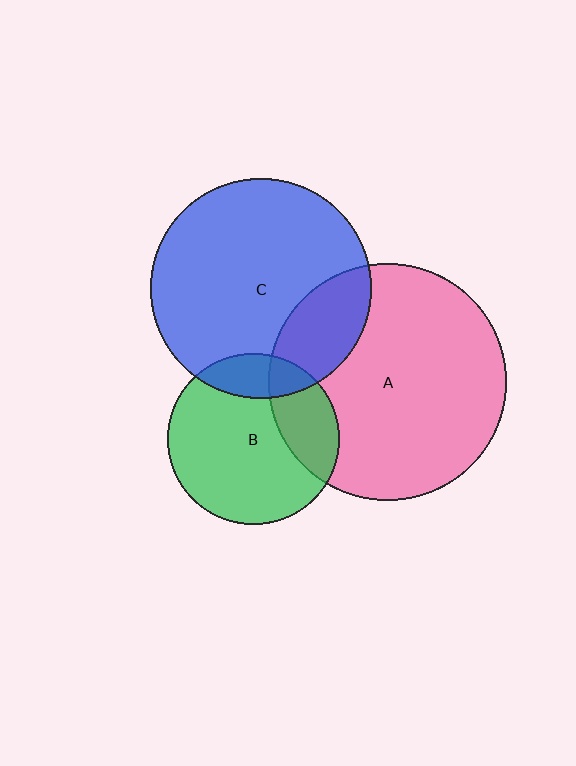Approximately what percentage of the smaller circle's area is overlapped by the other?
Approximately 25%.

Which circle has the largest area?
Circle A (pink).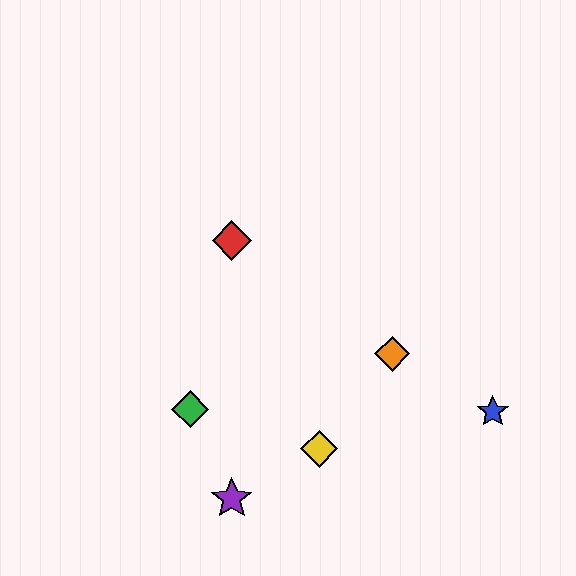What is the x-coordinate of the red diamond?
The red diamond is at x≈232.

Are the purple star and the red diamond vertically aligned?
Yes, both are at x≈232.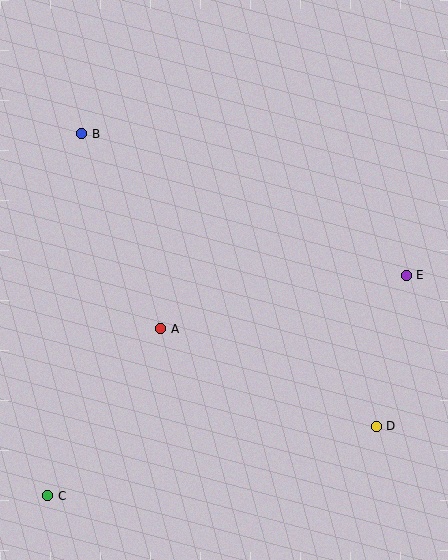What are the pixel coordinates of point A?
Point A is at (161, 329).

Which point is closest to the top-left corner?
Point B is closest to the top-left corner.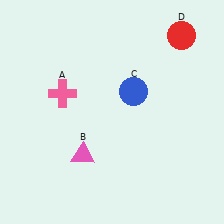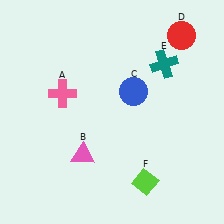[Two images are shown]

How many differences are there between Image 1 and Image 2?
There are 2 differences between the two images.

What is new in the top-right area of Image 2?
A teal cross (E) was added in the top-right area of Image 2.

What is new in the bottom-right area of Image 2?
A lime diamond (F) was added in the bottom-right area of Image 2.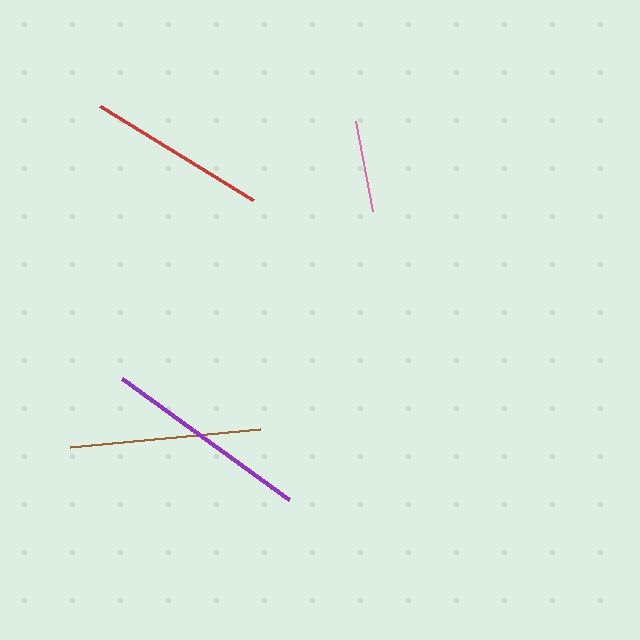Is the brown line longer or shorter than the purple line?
The purple line is longer than the brown line.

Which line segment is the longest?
The purple line is the longest at approximately 206 pixels.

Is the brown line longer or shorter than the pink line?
The brown line is longer than the pink line.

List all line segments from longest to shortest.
From longest to shortest: purple, brown, red, pink.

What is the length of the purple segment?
The purple segment is approximately 206 pixels long.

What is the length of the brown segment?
The brown segment is approximately 190 pixels long.